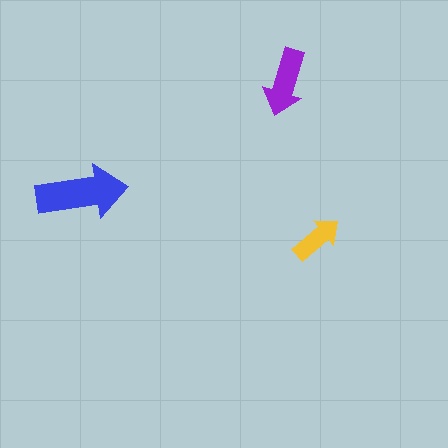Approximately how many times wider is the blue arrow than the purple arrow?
About 1.5 times wider.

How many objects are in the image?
There are 3 objects in the image.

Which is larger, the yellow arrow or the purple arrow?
The purple one.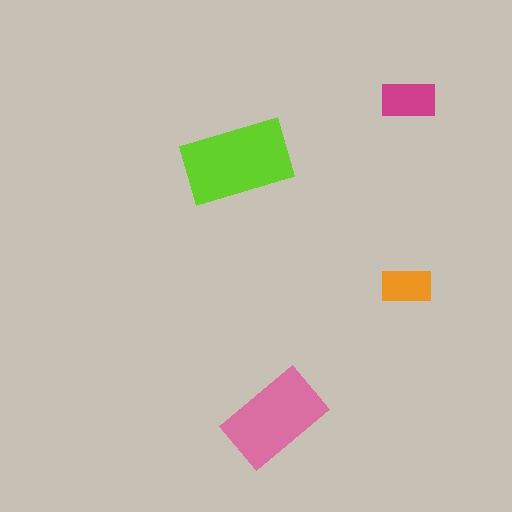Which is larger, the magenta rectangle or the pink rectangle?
The pink one.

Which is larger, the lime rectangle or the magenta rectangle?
The lime one.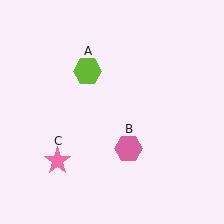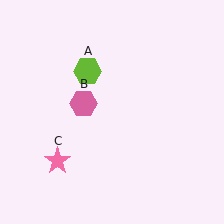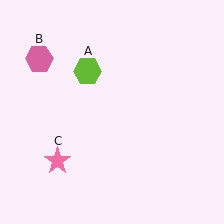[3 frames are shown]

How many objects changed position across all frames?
1 object changed position: pink hexagon (object B).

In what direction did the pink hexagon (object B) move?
The pink hexagon (object B) moved up and to the left.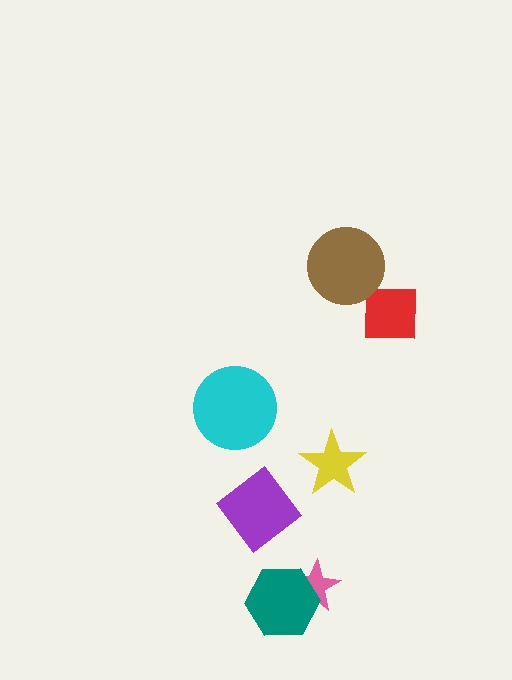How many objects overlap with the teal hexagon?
1 object overlaps with the teal hexagon.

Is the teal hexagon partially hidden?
No, no other shape covers it.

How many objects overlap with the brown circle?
1 object overlaps with the brown circle.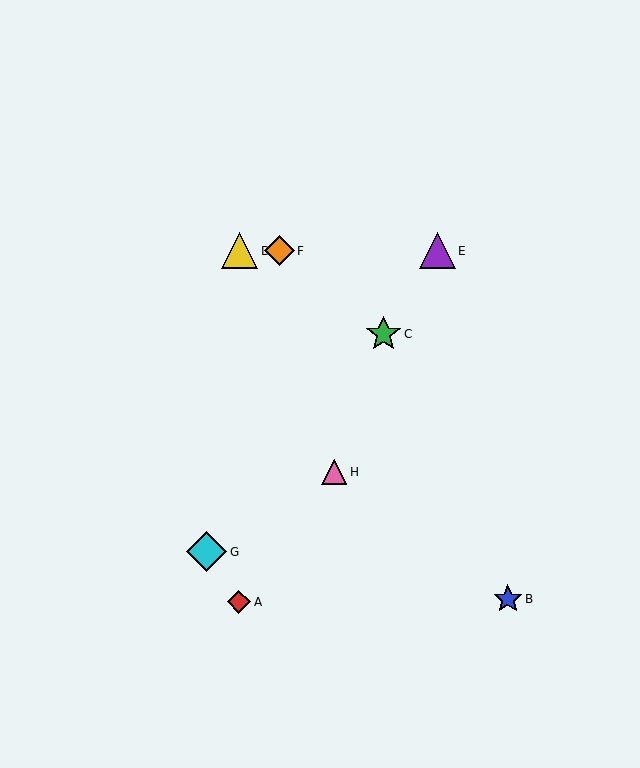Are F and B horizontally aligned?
No, F is at y≈251 and B is at y≈599.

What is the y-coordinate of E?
Object E is at y≈251.